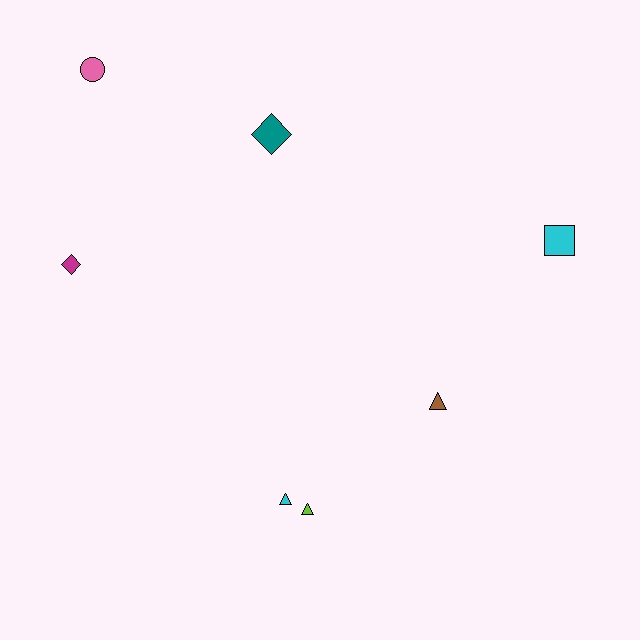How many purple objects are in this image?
There are no purple objects.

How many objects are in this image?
There are 7 objects.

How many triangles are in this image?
There are 3 triangles.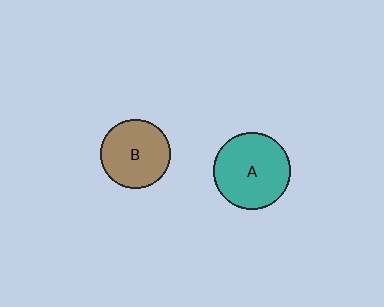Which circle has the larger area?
Circle A (teal).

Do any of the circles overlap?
No, none of the circles overlap.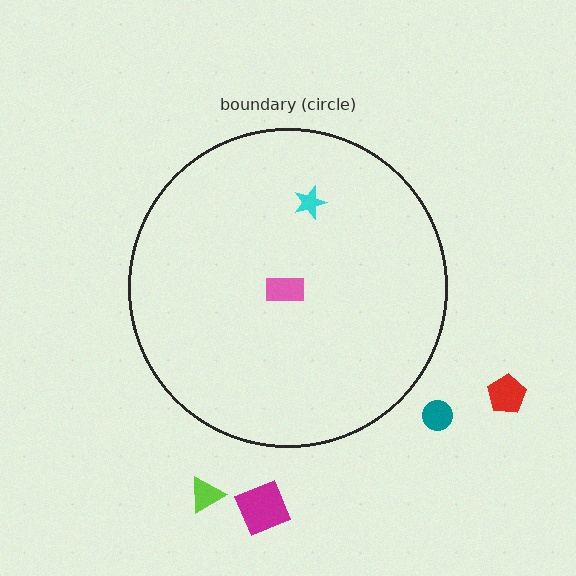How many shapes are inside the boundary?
2 inside, 4 outside.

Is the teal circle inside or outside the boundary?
Outside.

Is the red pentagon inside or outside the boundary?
Outside.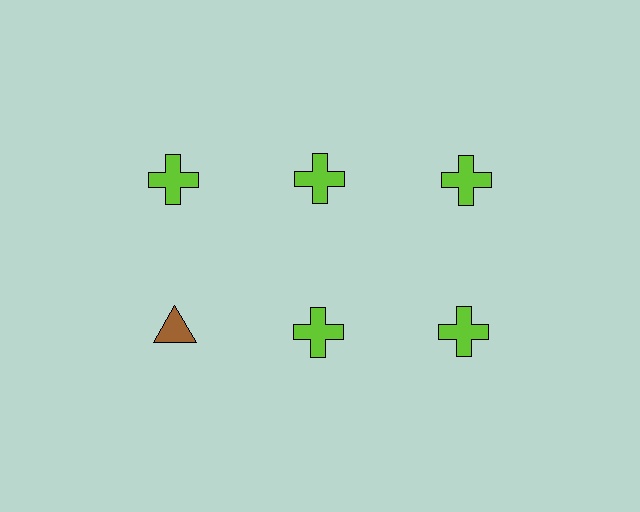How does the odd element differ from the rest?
It differs in both color (brown instead of lime) and shape (triangle instead of cross).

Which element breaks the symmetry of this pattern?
The brown triangle in the second row, leftmost column breaks the symmetry. All other shapes are lime crosses.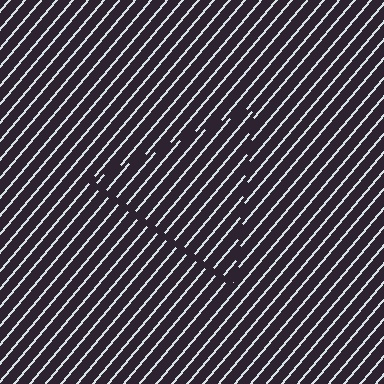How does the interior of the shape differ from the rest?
The interior of the shape contains the same grating, shifted by half a period — the contour is defined by the phase discontinuity where line-ends from the inner and outer gratings abut.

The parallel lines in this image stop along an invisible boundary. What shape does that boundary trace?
An illusory triangle. The interior of the shape contains the same grating, shifted by half a period — the contour is defined by the phase discontinuity where line-ends from the inner and outer gratings abut.